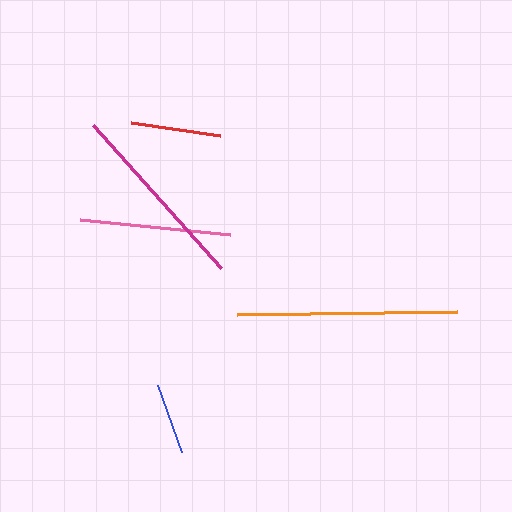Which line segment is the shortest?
The blue line is the shortest at approximately 72 pixels.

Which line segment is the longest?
The orange line is the longest at approximately 220 pixels.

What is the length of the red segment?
The red segment is approximately 90 pixels long.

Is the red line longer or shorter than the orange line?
The orange line is longer than the red line.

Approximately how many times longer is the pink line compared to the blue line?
The pink line is approximately 2.1 times the length of the blue line.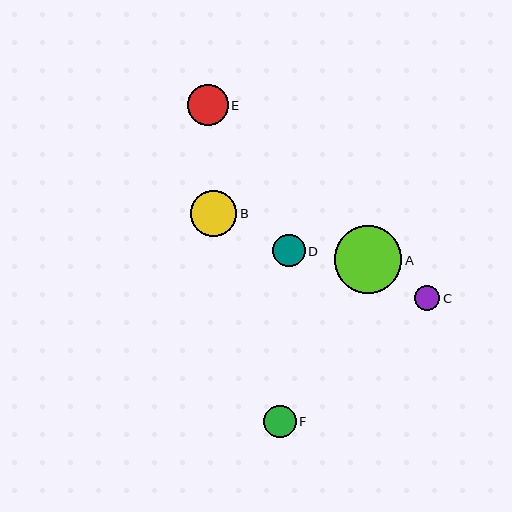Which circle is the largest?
Circle A is the largest with a size of approximately 68 pixels.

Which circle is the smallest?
Circle C is the smallest with a size of approximately 25 pixels.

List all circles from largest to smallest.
From largest to smallest: A, B, E, F, D, C.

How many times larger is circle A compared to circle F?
Circle A is approximately 2.1 times the size of circle F.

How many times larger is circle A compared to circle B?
Circle A is approximately 1.5 times the size of circle B.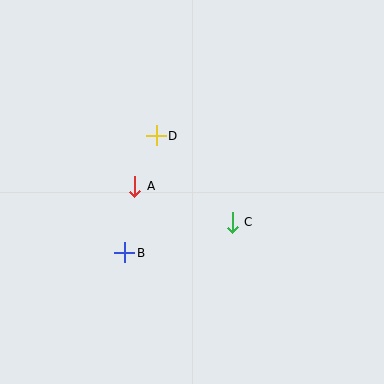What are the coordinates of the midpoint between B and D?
The midpoint between B and D is at (141, 194).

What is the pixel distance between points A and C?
The distance between A and C is 104 pixels.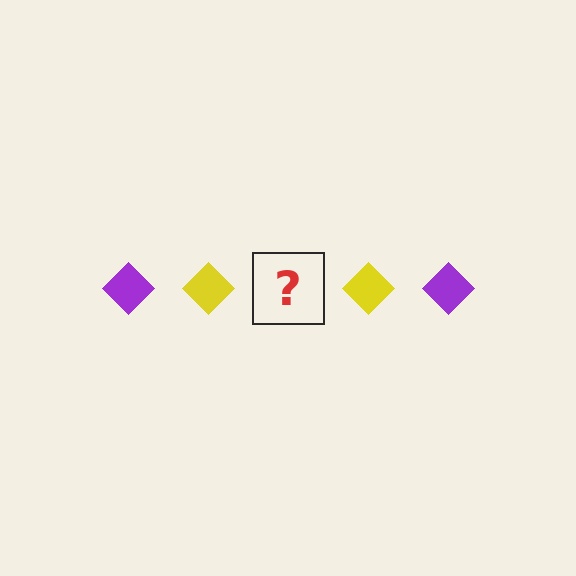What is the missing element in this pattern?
The missing element is a purple diamond.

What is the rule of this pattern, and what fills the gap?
The rule is that the pattern cycles through purple, yellow diamonds. The gap should be filled with a purple diamond.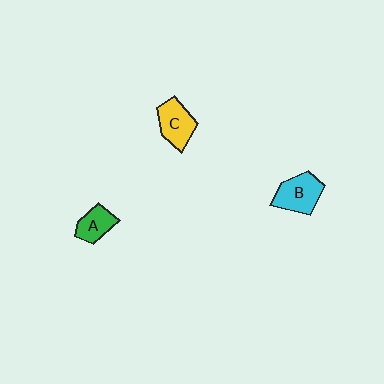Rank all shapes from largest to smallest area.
From largest to smallest: B (cyan), C (yellow), A (green).